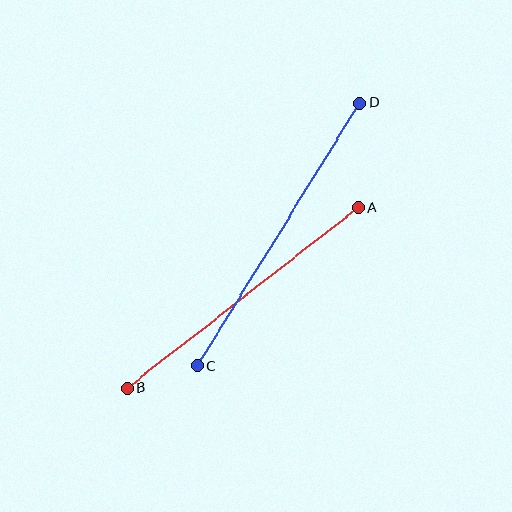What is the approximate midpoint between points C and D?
The midpoint is at approximately (279, 234) pixels.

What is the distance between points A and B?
The distance is approximately 294 pixels.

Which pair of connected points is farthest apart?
Points C and D are farthest apart.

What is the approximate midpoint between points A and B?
The midpoint is at approximately (243, 298) pixels.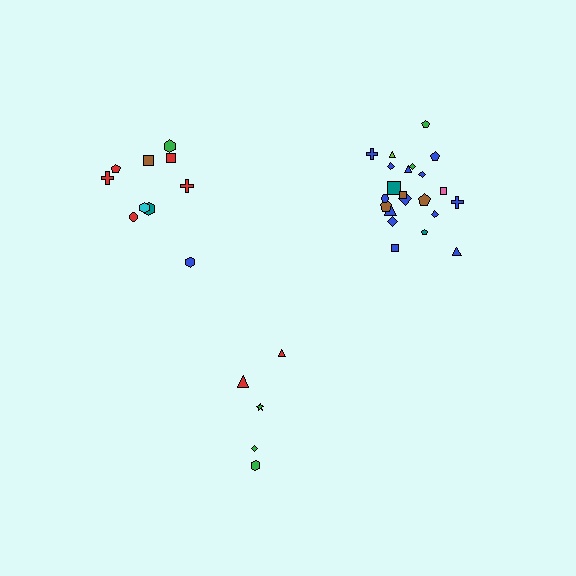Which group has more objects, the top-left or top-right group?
The top-right group.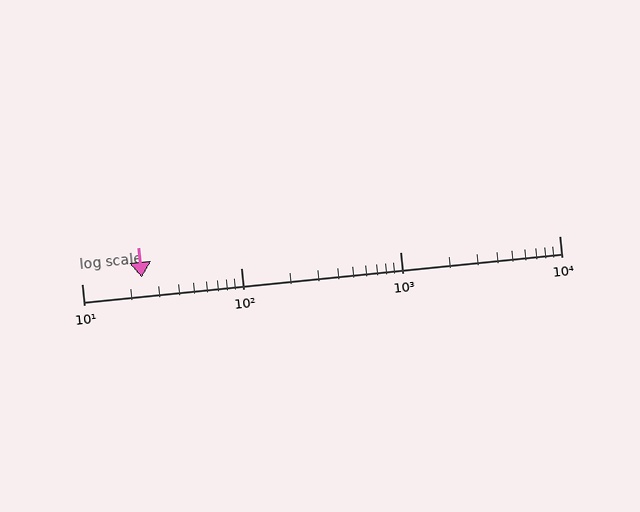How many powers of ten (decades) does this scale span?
The scale spans 3 decades, from 10 to 10000.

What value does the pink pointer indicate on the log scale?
The pointer indicates approximately 24.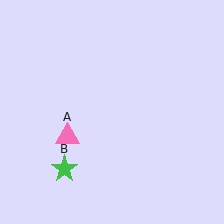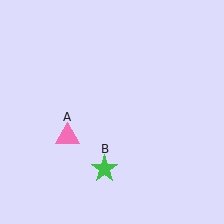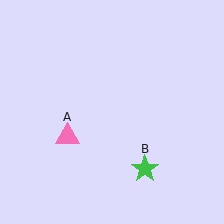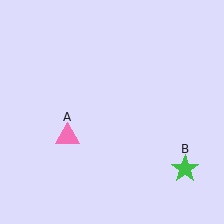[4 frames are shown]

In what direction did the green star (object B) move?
The green star (object B) moved right.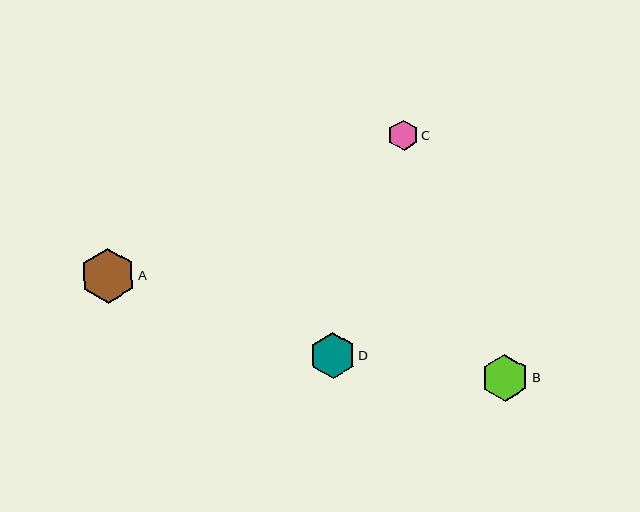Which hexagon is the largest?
Hexagon A is the largest with a size of approximately 55 pixels.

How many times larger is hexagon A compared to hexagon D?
Hexagon A is approximately 1.2 times the size of hexagon D.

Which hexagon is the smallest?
Hexagon C is the smallest with a size of approximately 30 pixels.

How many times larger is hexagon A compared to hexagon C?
Hexagon A is approximately 1.8 times the size of hexagon C.